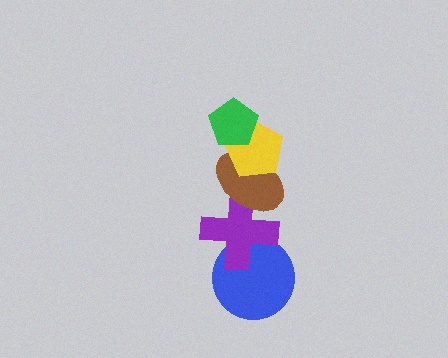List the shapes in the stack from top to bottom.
From top to bottom: the green pentagon, the yellow pentagon, the brown ellipse, the purple cross, the blue circle.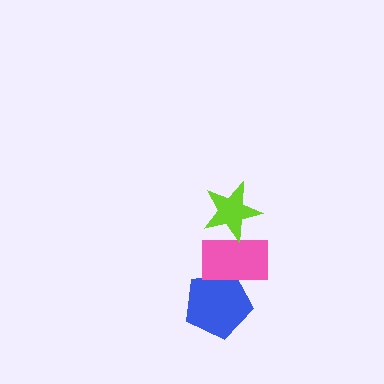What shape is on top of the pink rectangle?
The lime star is on top of the pink rectangle.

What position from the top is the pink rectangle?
The pink rectangle is 2nd from the top.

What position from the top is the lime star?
The lime star is 1st from the top.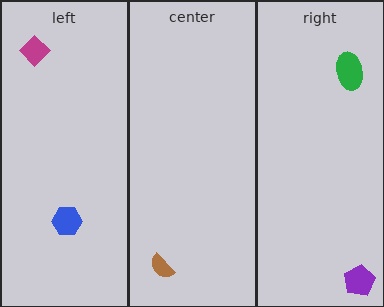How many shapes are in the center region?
1.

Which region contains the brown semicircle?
The center region.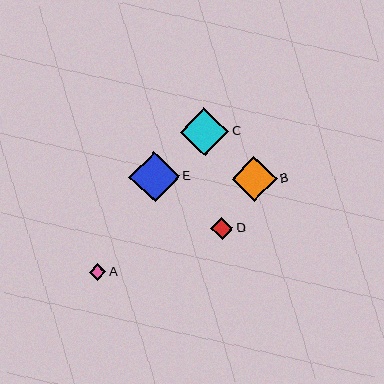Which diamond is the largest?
Diamond E is the largest with a size of approximately 50 pixels.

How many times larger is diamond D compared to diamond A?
Diamond D is approximately 1.3 times the size of diamond A.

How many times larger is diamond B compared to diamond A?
Diamond B is approximately 2.6 times the size of diamond A.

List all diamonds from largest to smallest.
From largest to smallest: E, C, B, D, A.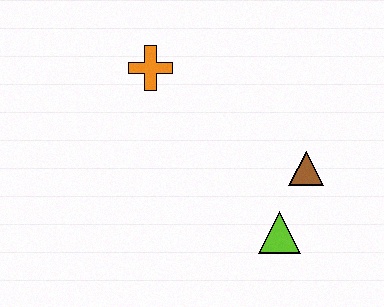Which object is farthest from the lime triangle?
The orange cross is farthest from the lime triangle.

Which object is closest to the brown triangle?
The lime triangle is closest to the brown triangle.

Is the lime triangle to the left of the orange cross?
No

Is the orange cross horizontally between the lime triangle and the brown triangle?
No